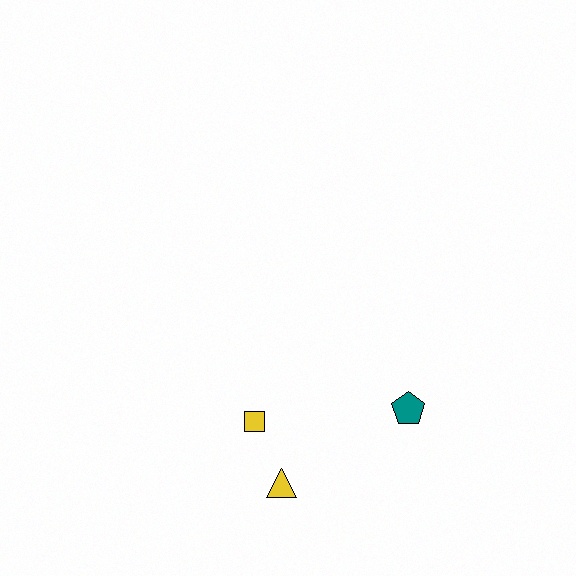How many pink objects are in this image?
There are no pink objects.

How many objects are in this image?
There are 3 objects.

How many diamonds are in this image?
There are no diamonds.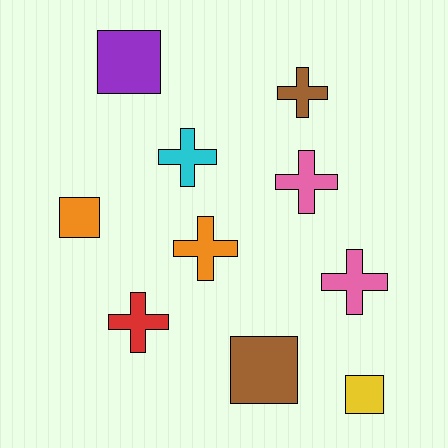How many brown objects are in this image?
There are 2 brown objects.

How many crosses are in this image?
There are 6 crosses.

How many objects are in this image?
There are 10 objects.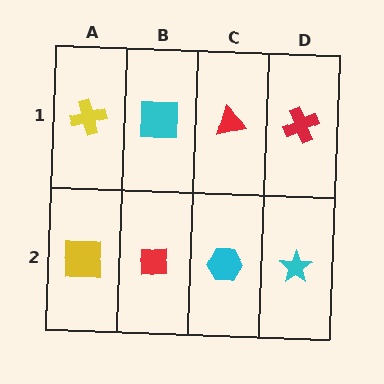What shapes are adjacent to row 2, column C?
A red triangle (row 1, column C), a red square (row 2, column B), a cyan star (row 2, column D).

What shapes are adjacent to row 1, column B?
A red square (row 2, column B), a yellow cross (row 1, column A), a red triangle (row 1, column C).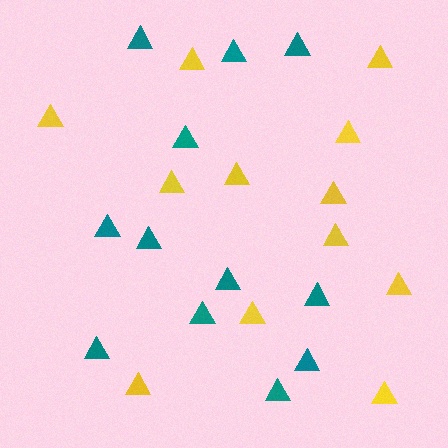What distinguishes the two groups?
There are 2 groups: one group of yellow triangles (12) and one group of teal triangles (12).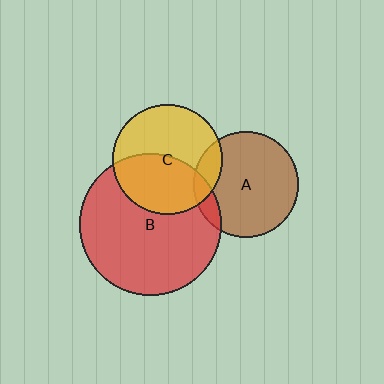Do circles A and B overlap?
Yes.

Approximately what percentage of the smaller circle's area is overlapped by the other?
Approximately 10%.